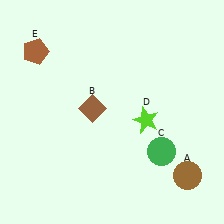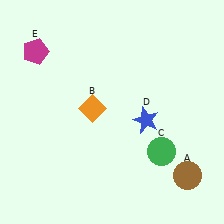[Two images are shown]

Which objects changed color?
B changed from brown to orange. D changed from lime to blue. E changed from brown to magenta.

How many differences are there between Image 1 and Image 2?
There are 3 differences between the two images.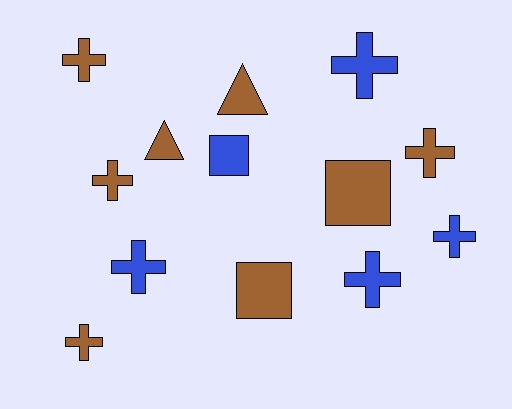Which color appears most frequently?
Brown, with 8 objects.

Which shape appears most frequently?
Cross, with 8 objects.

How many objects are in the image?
There are 13 objects.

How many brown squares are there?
There are 2 brown squares.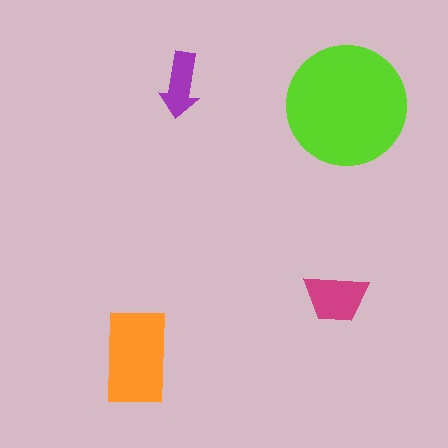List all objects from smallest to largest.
The purple arrow, the magenta trapezoid, the orange rectangle, the lime circle.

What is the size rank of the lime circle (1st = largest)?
1st.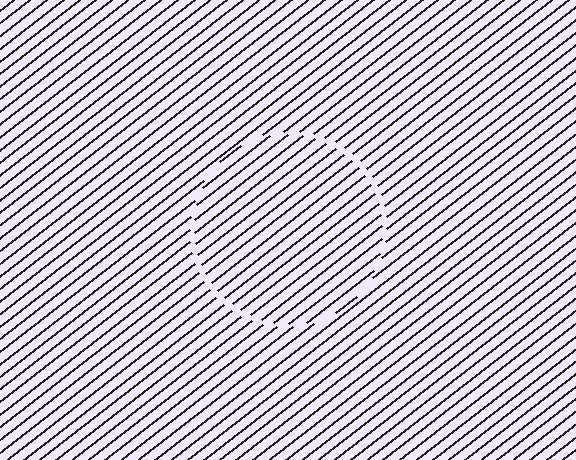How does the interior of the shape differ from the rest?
The interior of the shape contains the same grating, shifted by half a period — the contour is defined by the phase discontinuity where line-ends from the inner and outer gratings abut.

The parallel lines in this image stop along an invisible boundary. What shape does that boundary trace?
An illusory circle. The interior of the shape contains the same grating, shifted by half a period — the contour is defined by the phase discontinuity where line-ends from the inner and outer gratings abut.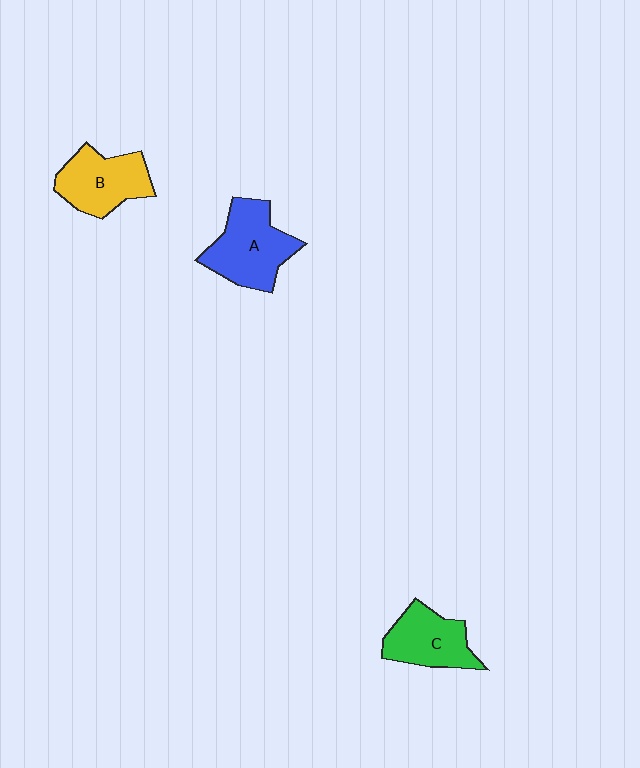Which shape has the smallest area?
Shape C (green).